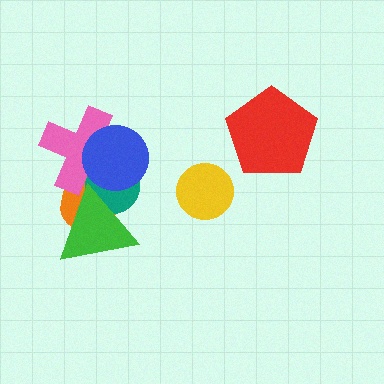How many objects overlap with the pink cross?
4 objects overlap with the pink cross.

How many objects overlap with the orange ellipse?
4 objects overlap with the orange ellipse.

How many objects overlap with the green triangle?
3 objects overlap with the green triangle.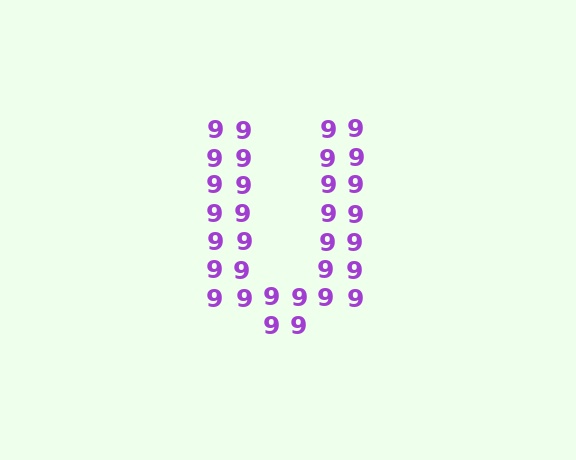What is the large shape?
The large shape is the letter U.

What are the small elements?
The small elements are digit 9's.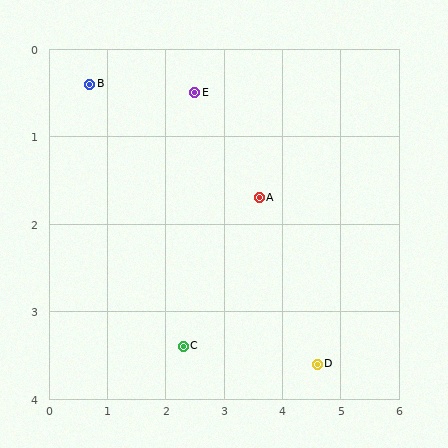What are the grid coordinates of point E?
Point E is at approximately (2.5, 0.5).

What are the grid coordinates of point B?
Point B is at approximately (0.7, 0.4).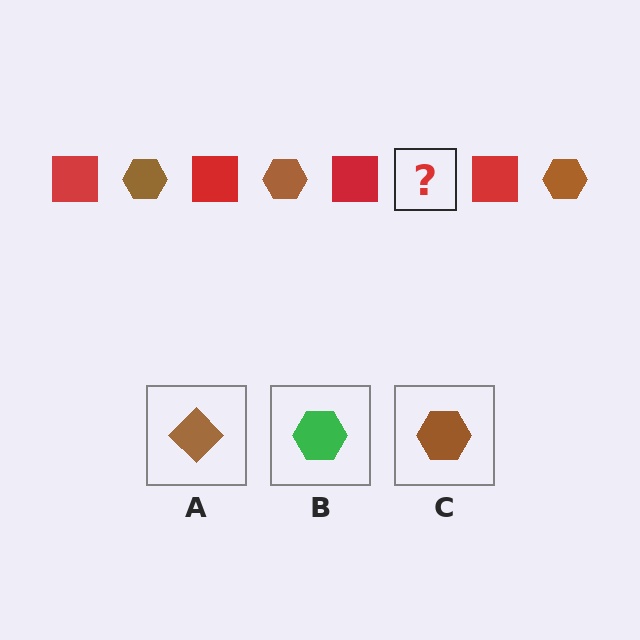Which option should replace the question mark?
Option C.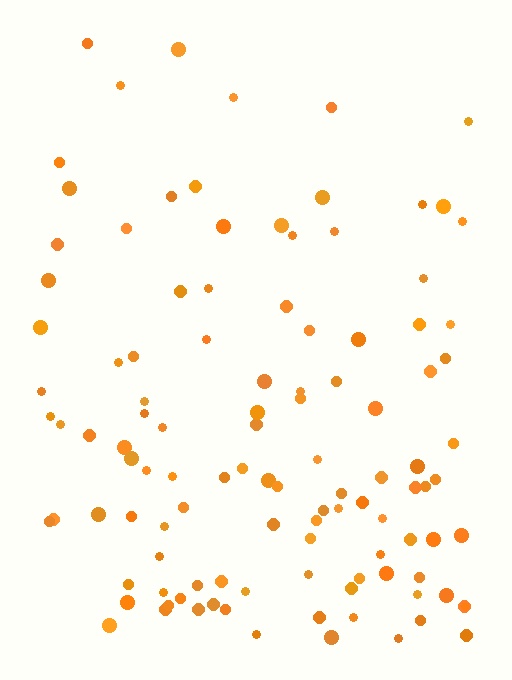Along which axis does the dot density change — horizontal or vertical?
Vertical.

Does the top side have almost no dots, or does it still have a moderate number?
Still a moderate number, just noticeably fewer than the bottom.